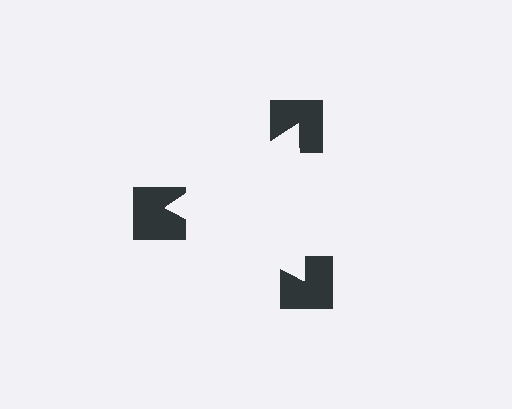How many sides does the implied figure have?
3 sides.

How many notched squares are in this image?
There are 3 — one at each vertex of the illusory triangle.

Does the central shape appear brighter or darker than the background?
It typically appears slightly brighter than the background, even though no actual brightness change is drawn.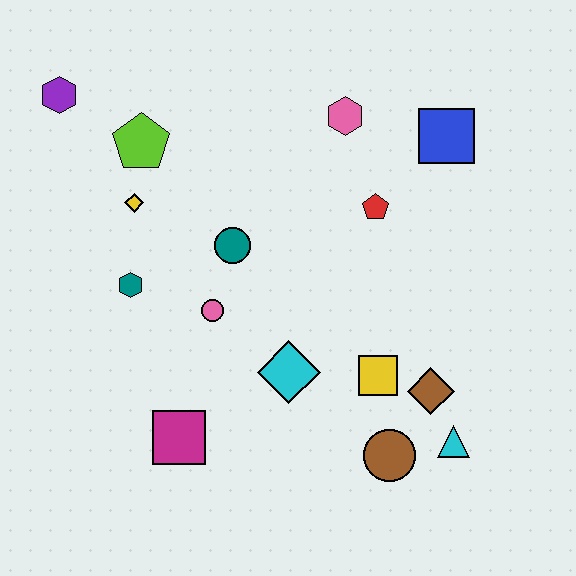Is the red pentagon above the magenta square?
Yes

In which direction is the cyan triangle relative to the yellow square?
The cyan triangle is to the right of the yellow square.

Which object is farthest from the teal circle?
The cyan triangle is farthest from the teal circle.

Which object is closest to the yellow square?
The brown diamond is closest to the yellow square.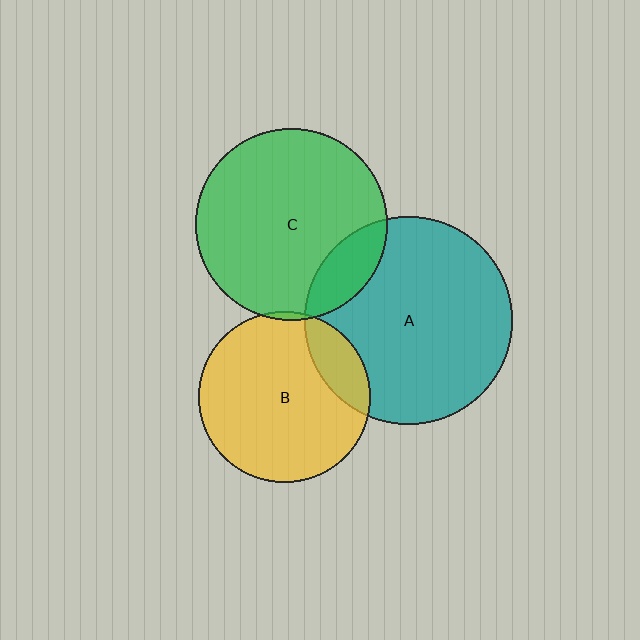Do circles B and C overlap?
Yes.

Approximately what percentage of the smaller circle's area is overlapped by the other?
Approximately 5%.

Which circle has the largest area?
Circle A (teal).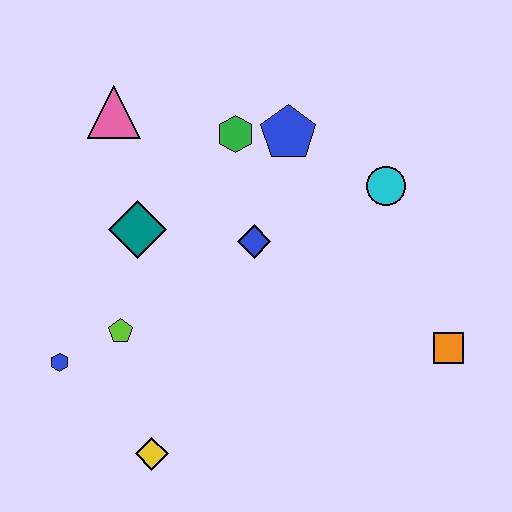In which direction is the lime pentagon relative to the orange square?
The lime pentagon is to the left of the orange square.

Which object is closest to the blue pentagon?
The green hexagon is closest to the blue pentagon.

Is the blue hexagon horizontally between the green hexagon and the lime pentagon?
No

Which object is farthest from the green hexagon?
The yellow diamond is farthest from the green hexagon.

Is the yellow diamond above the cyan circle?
No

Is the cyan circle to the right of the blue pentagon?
Yes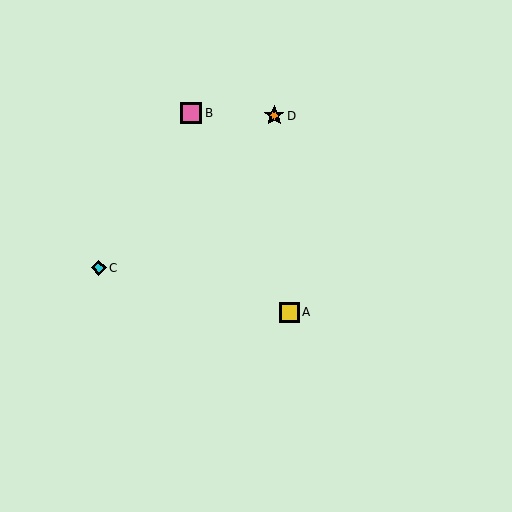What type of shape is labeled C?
Shape C is a cyan diamond.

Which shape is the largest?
The pink square (labeled B) is the largest.